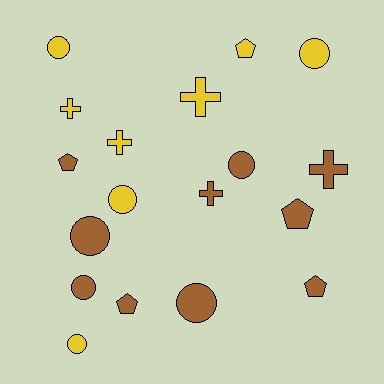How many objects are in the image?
There are 18 objects.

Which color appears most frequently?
Brown, with 10 objects.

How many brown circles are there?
There are 4 brown circles.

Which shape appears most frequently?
Circle, with 8 objects.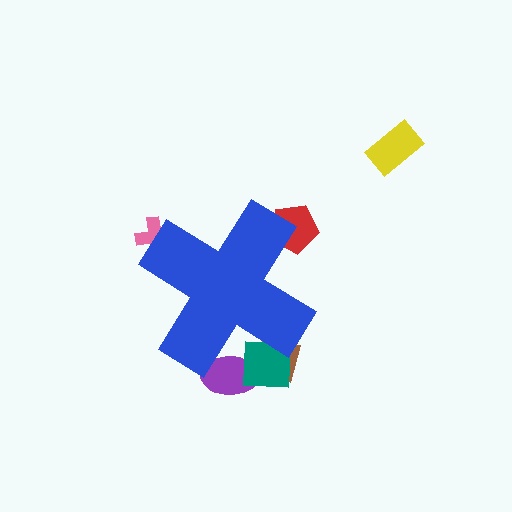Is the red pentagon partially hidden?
Yes, the red pentagon is partially hidden behind the blue cross.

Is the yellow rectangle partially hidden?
No, the yellow rectangle is fully visible.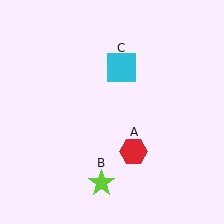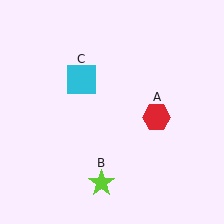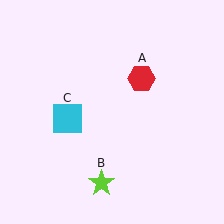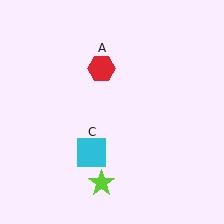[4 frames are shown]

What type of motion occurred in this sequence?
The red hexagon (object A), cyan square (object C) rotated counterclockwise around the center of the scene.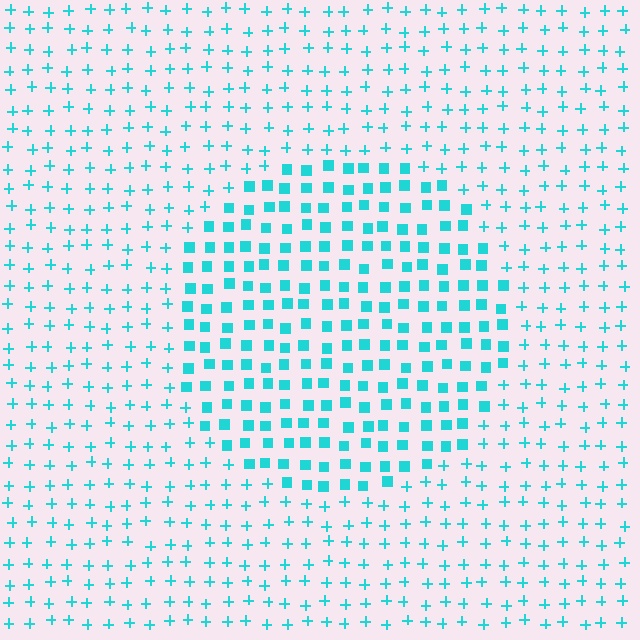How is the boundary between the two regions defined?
The boundary is defined by a change in element shape: squares inside vs. plus signs outside. All elements share the same color and spacing.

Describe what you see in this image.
The image is filled with small cyan elements arranged in a uniform grid. A circle-shaped region contains squares, while the surrounding area contains plus signs. The boundary is defined purely by the change in element shape.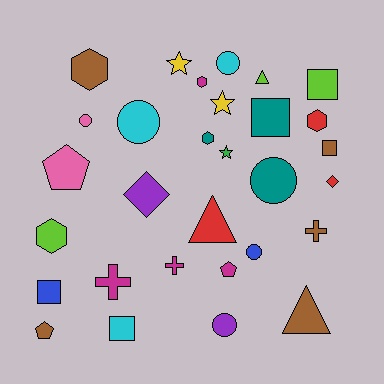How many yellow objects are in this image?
There are 2 yellow objects.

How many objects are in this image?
There are 30 objects.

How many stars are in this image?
There are 3 stars.